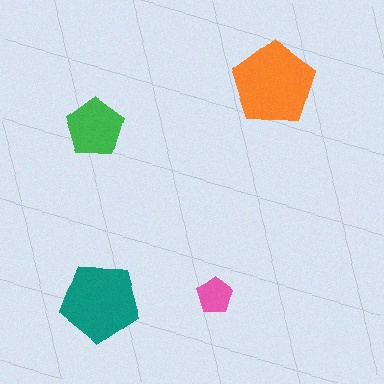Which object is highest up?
The orange pentagon is topmost.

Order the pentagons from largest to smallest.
the orange one, the teal one, the green one, the pink one.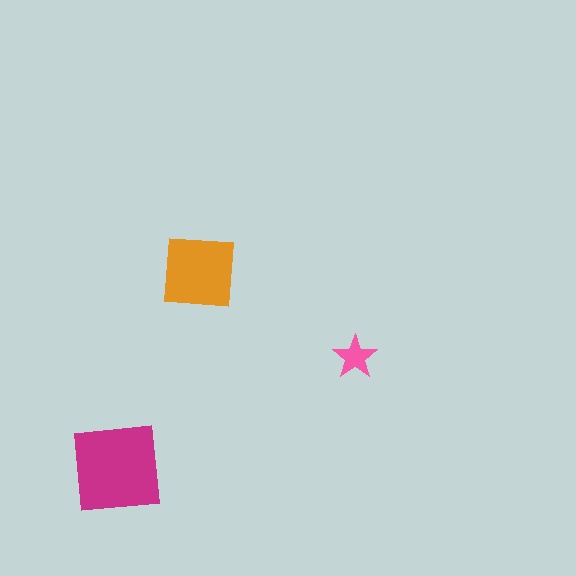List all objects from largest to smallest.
The magenta square, the orange square, the pink star.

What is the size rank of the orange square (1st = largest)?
2nd.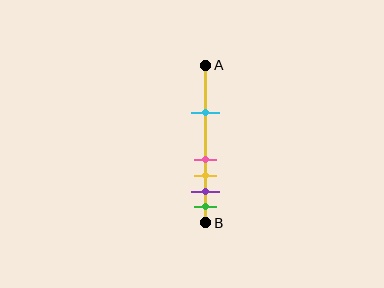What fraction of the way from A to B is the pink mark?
The pink mark is approximately 60% (0.6) of the way from A to B.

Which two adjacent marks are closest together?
The pink and yellow marks are the closest adjacent pair.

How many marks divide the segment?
There are 5 marks dividing the segment.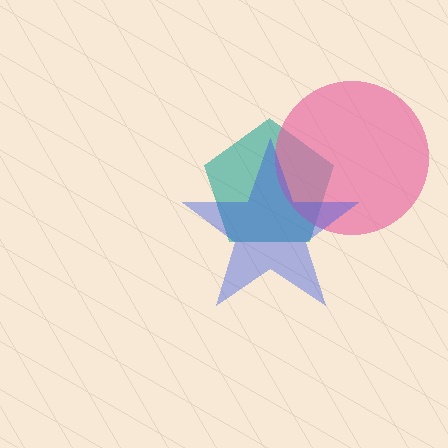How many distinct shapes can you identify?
There are 3 distinct shapes: a teal pentagon, a pink circle, a blue star.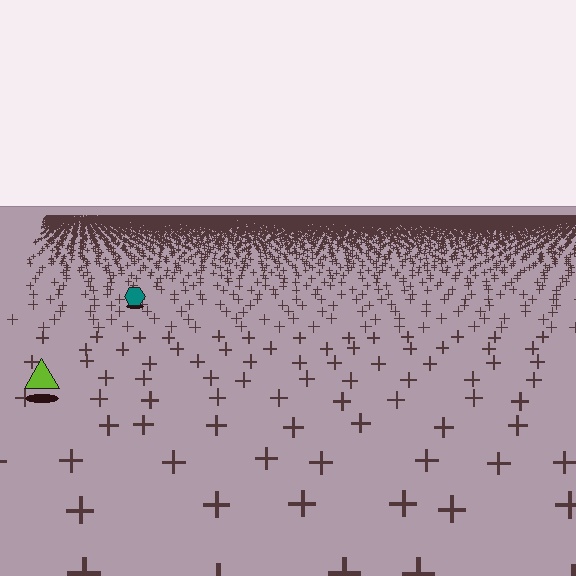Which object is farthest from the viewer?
The teal hexagon is farthest from the viewer. It appears smaller and the ground texture around it is denser.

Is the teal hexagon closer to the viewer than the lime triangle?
No. The lime triangle is closer — you can tell from the texture gradient: the ground texture is coarser near it.